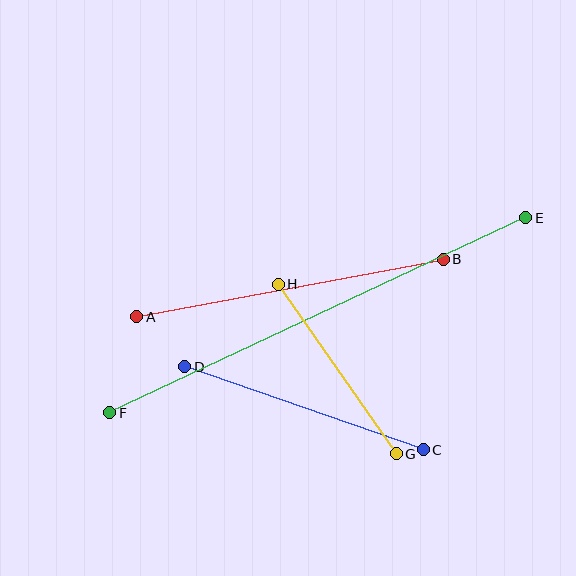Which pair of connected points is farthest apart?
Points E and F are farthest apart.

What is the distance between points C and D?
The distance is approximately 253 pixels.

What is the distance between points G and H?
The distance is approximately 206 pixels.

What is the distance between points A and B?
The distance is approximately 312 pixels.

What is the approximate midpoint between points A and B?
The midpoint is at approximately (290, 288) pixels.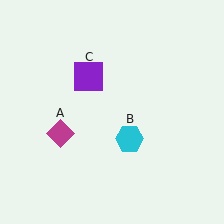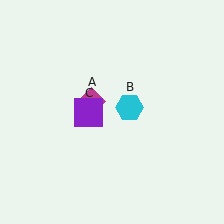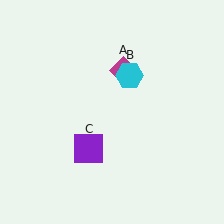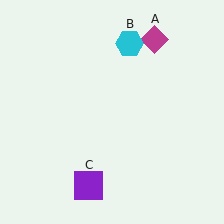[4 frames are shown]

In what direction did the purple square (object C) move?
The purple square (object C) moved down.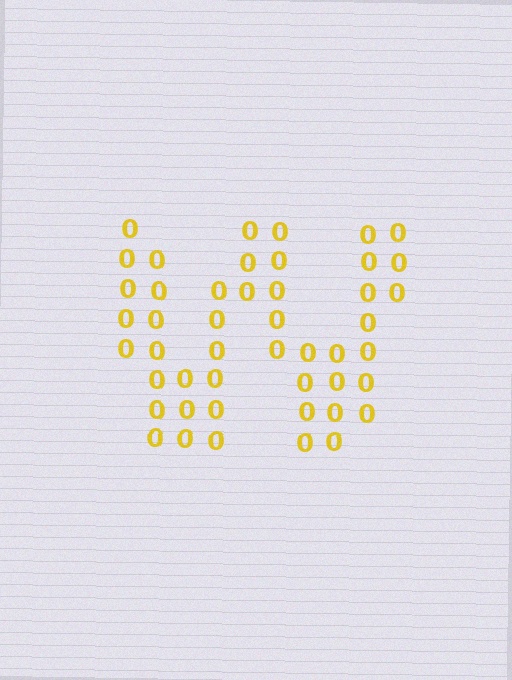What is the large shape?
The large shape is the letter W.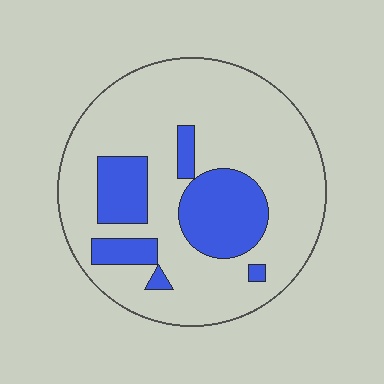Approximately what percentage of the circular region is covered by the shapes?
Approximately 25%.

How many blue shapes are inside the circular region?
6.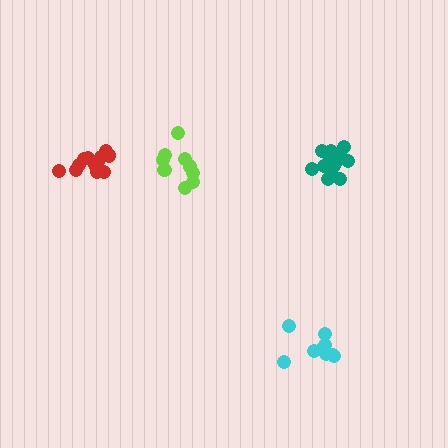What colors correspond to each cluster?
The clusters are colored: red, cyan, teal, lime.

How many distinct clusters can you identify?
There are 4 distinct clusters.